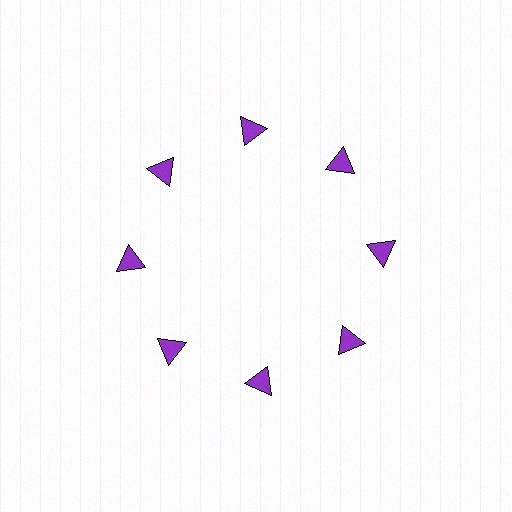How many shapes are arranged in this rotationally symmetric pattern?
There are 8 shapes, arranged in 8 groups of 1.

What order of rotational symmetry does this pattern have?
This pattern has 8-fold rotational symmetry.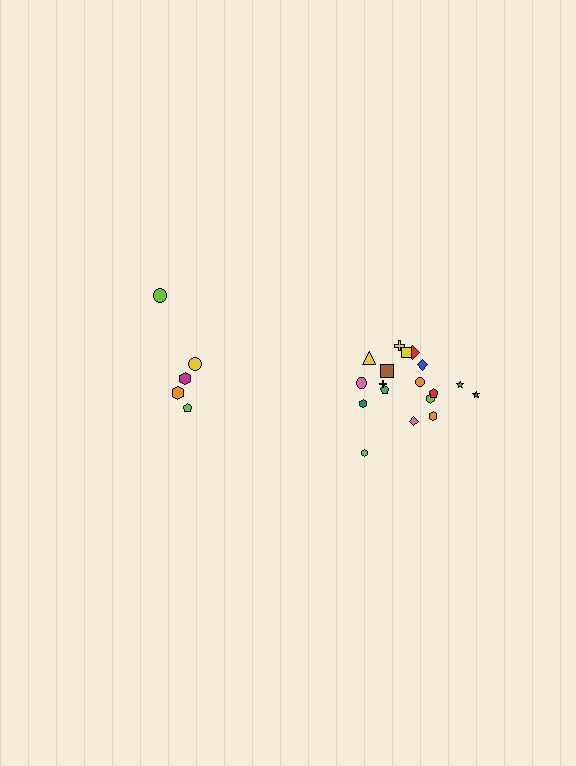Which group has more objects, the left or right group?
The right group.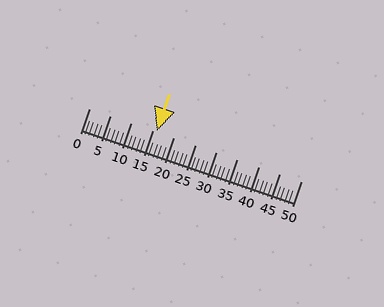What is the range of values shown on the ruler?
The ruler shows values from 0 to 50.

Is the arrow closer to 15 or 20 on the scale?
The arrow is closer to 15.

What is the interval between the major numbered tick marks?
The major tick marks are spaced 5 units apart.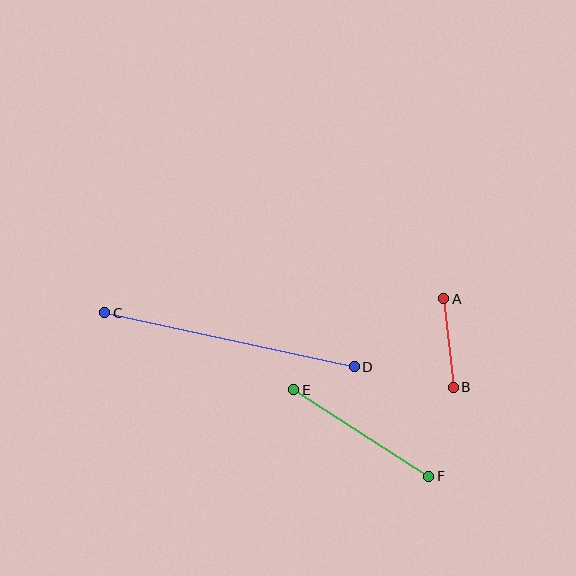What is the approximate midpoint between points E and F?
The midpoint is at approximately (361, 433) pixels.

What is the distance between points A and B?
The distance is approximately 89 pixels.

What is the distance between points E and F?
The distance is approximately 161 pixels.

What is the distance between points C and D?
The distance is approximately 255 pixels.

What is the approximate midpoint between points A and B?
The midpoint is at approximately (449, 343) pixels.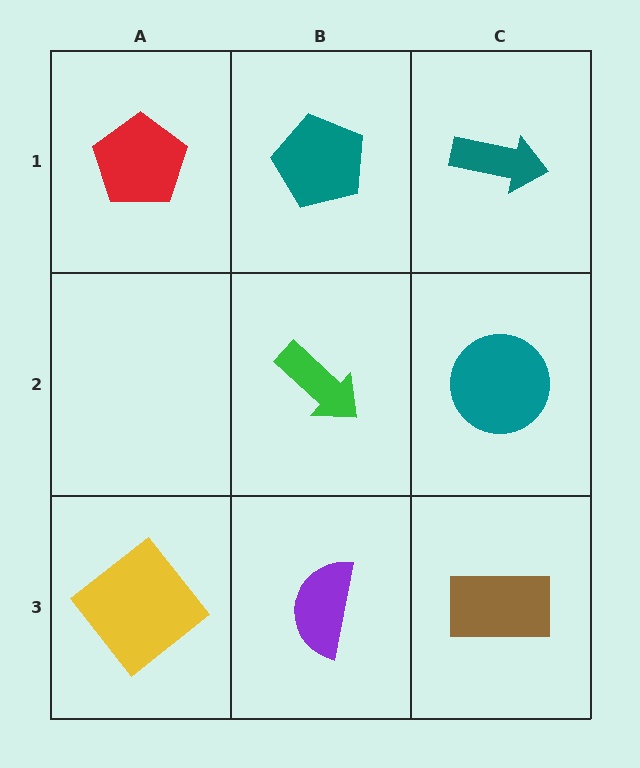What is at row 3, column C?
A brown rectangle.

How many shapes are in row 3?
3 shapes.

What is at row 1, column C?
A teal arrow.